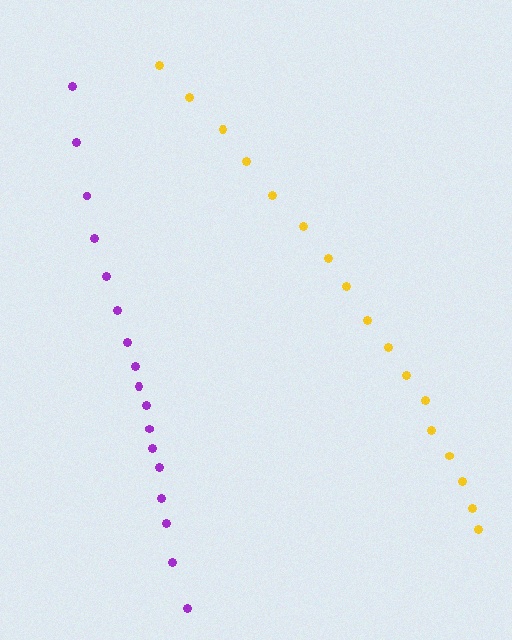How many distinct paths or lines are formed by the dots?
There are 2 distinct paths.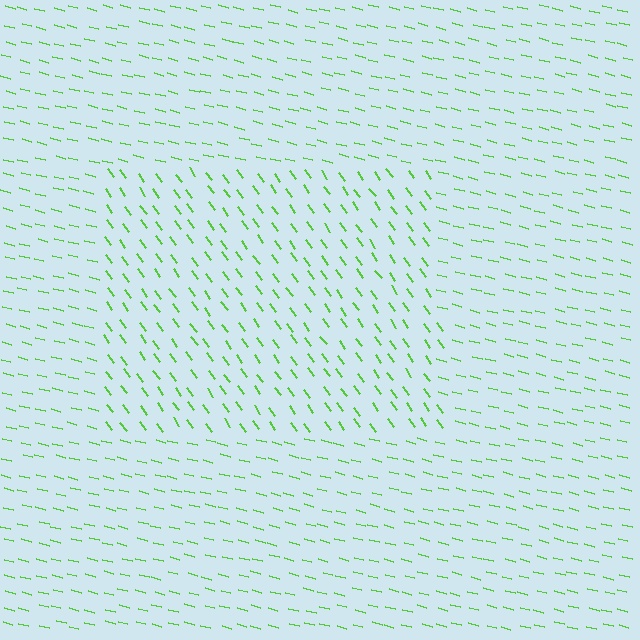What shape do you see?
I see a rectangle.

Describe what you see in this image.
The image is filled with small lime line segments. A rectangle region in the image has lines oriented differently from the surrounding lines, creating a visible texture boundary.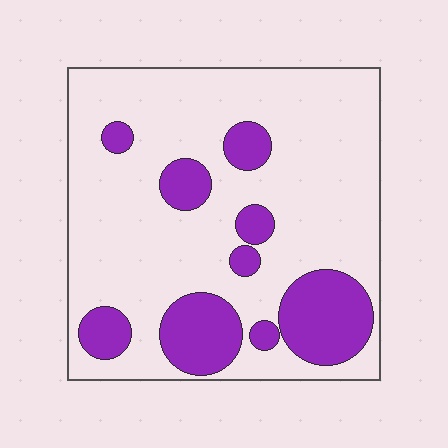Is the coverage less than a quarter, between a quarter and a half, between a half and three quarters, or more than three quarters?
Less than a quarter.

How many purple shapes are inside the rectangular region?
9.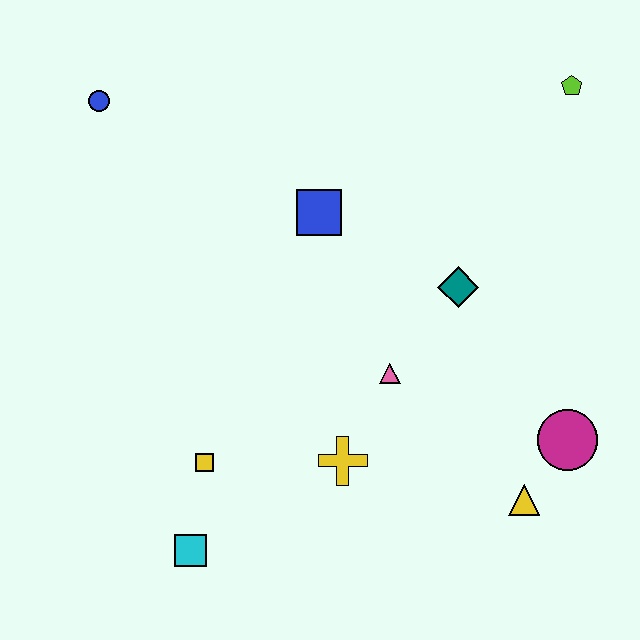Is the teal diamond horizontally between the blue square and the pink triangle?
No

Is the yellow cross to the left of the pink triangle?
Yes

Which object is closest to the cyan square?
The yellow square is closest to the cyan square.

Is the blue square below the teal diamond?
No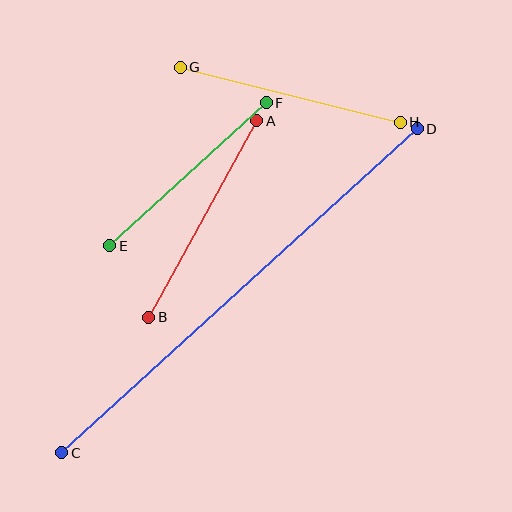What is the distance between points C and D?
The distance is approximately 481 pixels.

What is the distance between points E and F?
The distance is approximately 212 pixels.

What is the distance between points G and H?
The distance is approximately 226 pixels.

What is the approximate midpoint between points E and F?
The midpoint is at approximately (188, 174) pixels.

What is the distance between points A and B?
The distance is approximately 224 pixels.